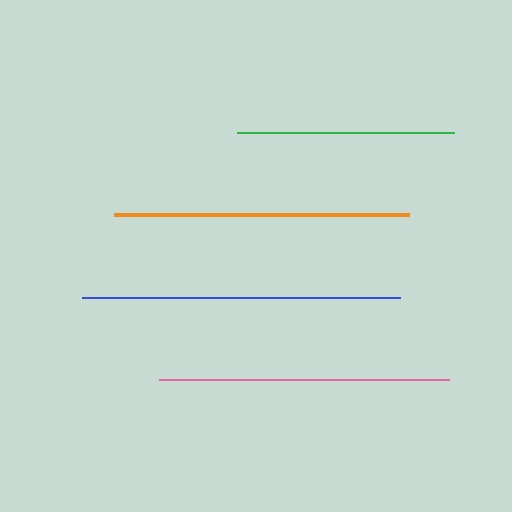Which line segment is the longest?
The blue line is the longest at approximately 318 pixels.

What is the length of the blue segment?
The blue segment is approximately 318 pixels long.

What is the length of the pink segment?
The pink segment is approximately 291 pixels long.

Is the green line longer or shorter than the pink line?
The pink line is longer than the green line.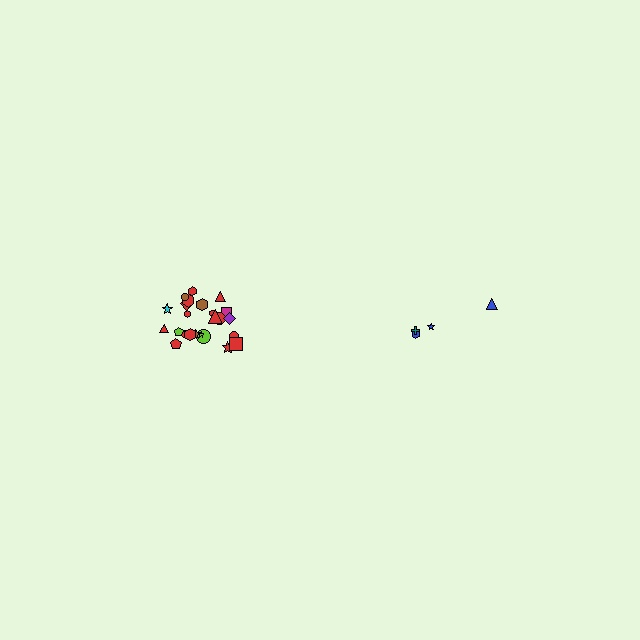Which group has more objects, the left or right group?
The left group.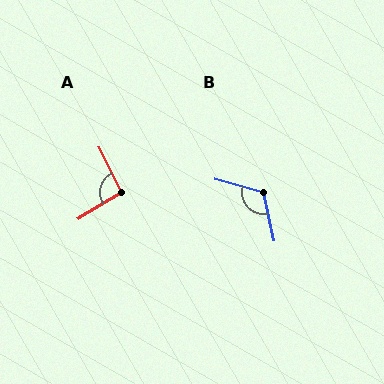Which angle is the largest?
B, at approximately 119 degrees.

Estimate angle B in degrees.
Approximately 119 degrees.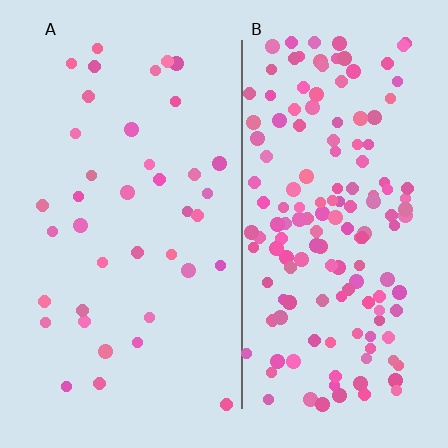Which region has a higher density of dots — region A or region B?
B (the right).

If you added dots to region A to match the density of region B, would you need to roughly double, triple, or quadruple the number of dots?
Approximately quadruple.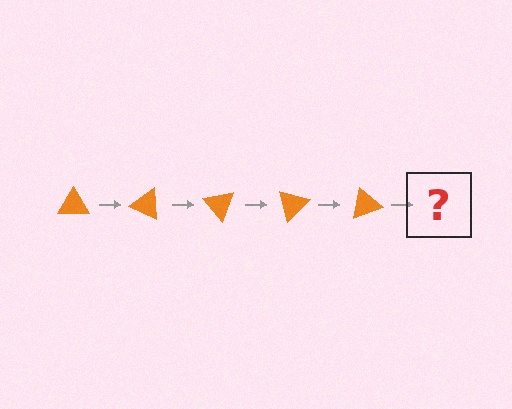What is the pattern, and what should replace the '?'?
The pattern is that the triangle rotates 25 degrees each step. The '?' should be an orange triangle rotated 125 degrees.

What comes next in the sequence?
The next element should be an orange triangle rotated 125 degrees.